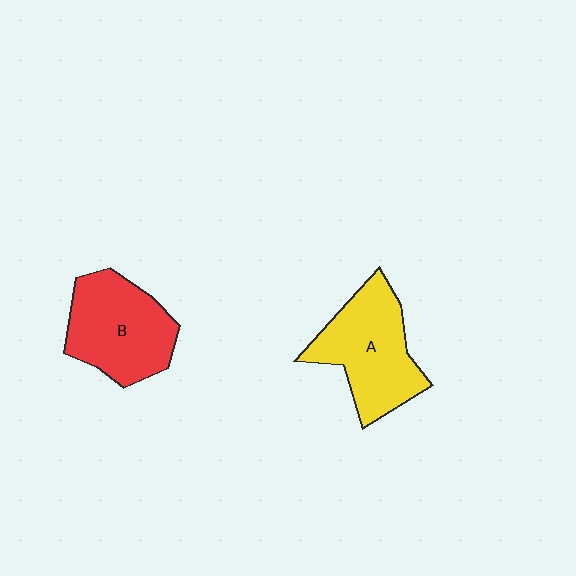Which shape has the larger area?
Shape A (yellow).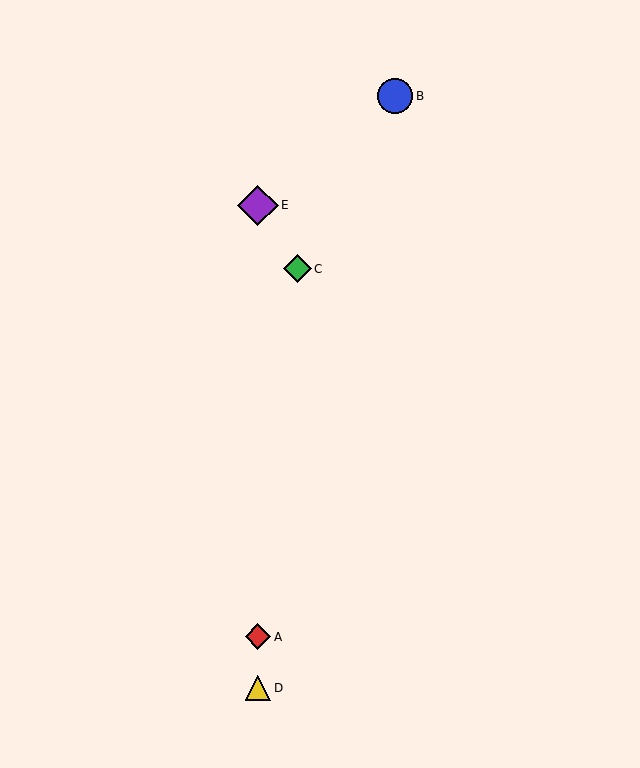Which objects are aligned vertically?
Objects A, D, E are aligned vertically.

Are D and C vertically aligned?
No, D is at x≈258 and C is at x≈297.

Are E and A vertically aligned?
Yes, both are at x≈258.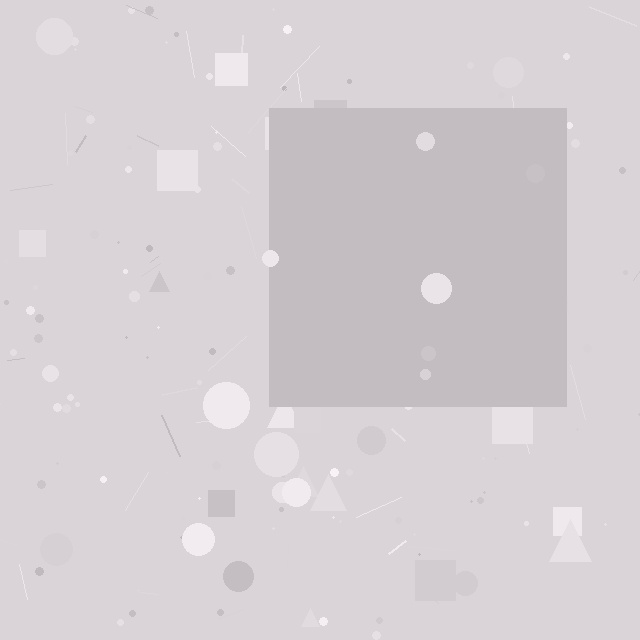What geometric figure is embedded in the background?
A square is embedded in the background.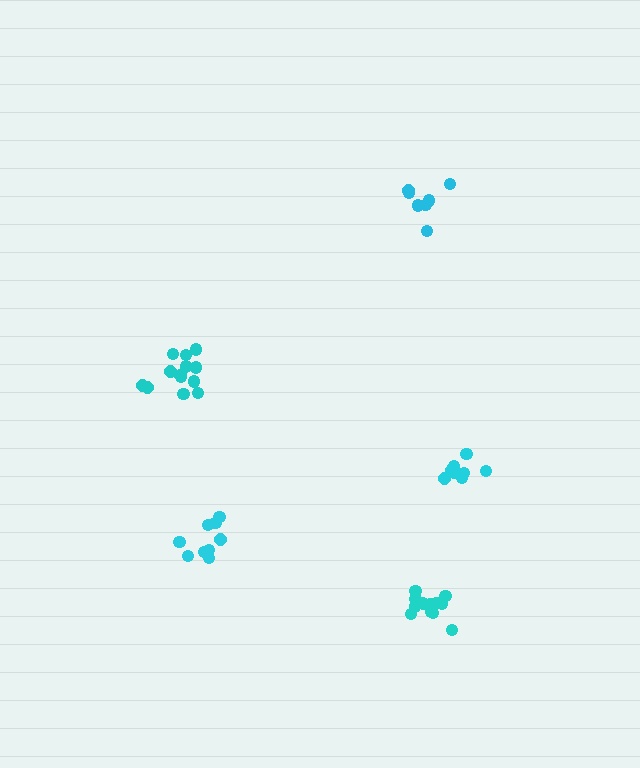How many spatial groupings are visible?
There are 5 spatial groupings.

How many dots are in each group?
Group 1: 9 dots, Group 2: 12 dots, Group 3: 13 dots, Group 4: 7 dots, Group 5: 9 dots (50 total).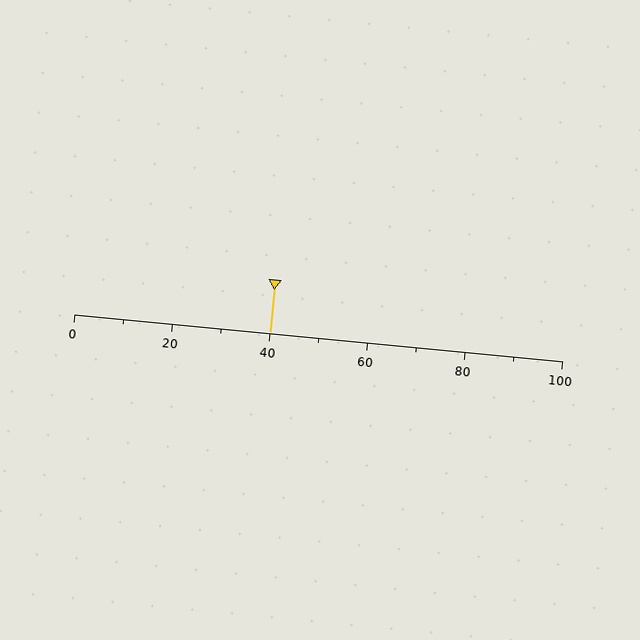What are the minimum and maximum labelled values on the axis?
The axis runs from 0 to 100.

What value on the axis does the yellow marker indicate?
The marker indicates approximately 40.